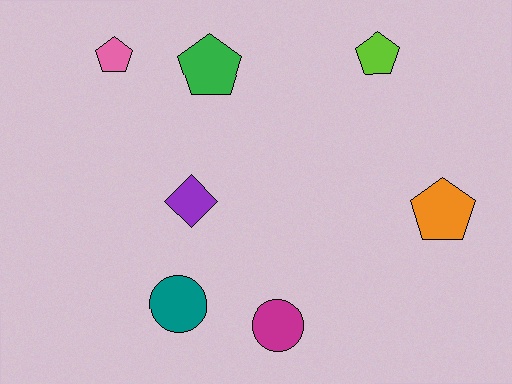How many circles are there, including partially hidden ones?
There are 2 circles.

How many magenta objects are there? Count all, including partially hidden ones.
There is 1 magenta object.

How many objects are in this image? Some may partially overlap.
There are 7 objects.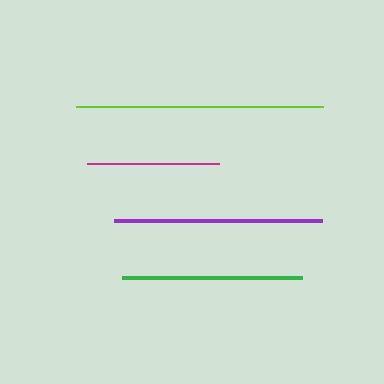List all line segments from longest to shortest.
From longest to shortest: lime, purple, green, magenta.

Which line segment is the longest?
The lime line is the longest at approximately 246 pixels.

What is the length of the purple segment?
The purple segment is approximately 208 pixels long.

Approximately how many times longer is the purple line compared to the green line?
The purple line is approximately 1.2 times the length of the green line.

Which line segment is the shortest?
The magenta line is the shortest at approximately 132 pixels.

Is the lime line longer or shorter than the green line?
The lime line is longer than the green line.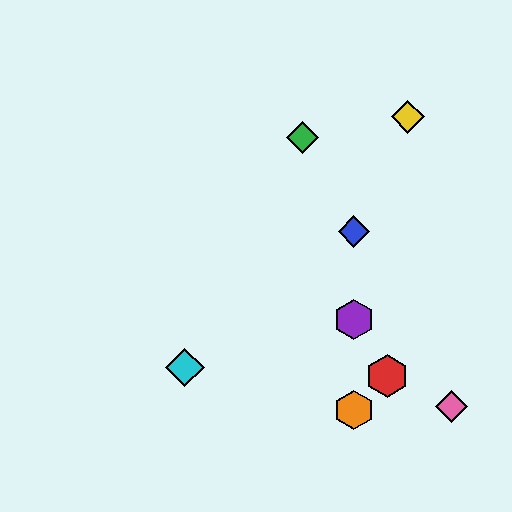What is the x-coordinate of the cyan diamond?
The cyan diamond is at x≈185.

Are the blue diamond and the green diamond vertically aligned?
No, the blue diamond is at x≈354 and the green diamond is at x≈302.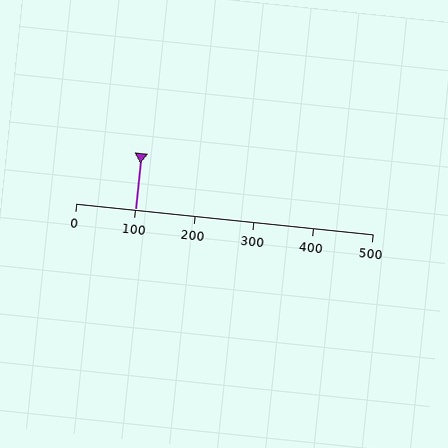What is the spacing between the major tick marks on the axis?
The major ticks are spaced 100 apart.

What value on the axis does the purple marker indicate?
The marker indicates approximately 100.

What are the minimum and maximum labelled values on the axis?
The axis runs from 0 to 500.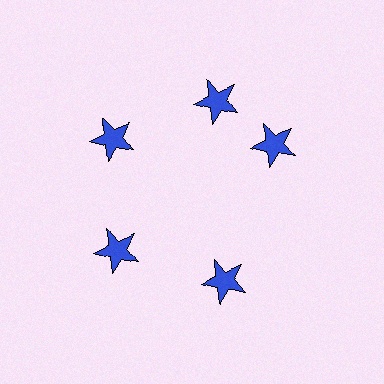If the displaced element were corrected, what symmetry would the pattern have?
It would have 5-fold rotational symmetry — the pattern would map onto itself every 72 degrees.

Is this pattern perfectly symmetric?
No. The 5 blue stars are arranged in a ring, but one element near the 3 o'clock position is rotated out of alignment along the ring, breaking the 5-fold rotational symmetry.